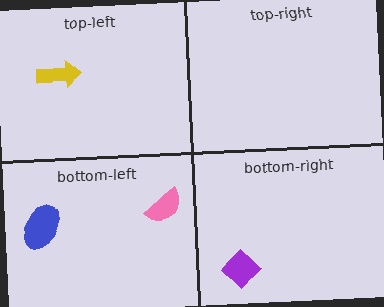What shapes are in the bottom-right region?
The purple diamond.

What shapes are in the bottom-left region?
The pink semicircle, the blue ellipse.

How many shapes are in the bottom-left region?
2.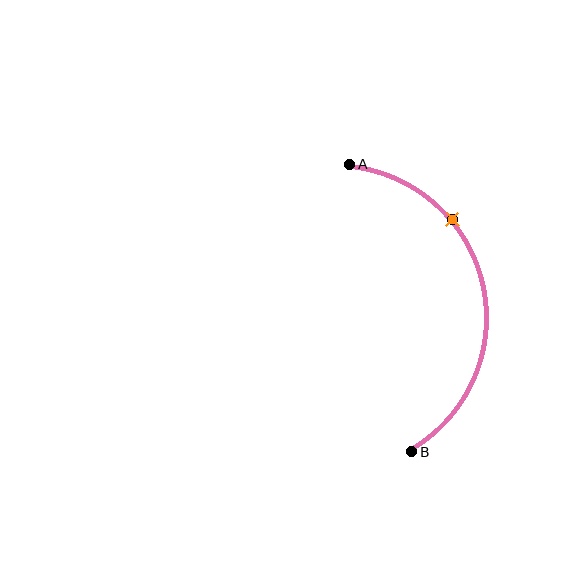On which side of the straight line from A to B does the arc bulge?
The arc bulges to the right of the straight line connecting A and B.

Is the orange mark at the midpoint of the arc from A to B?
No. The orange mark lies on the arc but is closer to endpoint A. The arc midpoint would be at the point on the curve equidistant along the arc from both A and B.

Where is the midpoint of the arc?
The arc midpoint is the point on the curve farthest from the straight line joining A and B. It sits to the right of that line.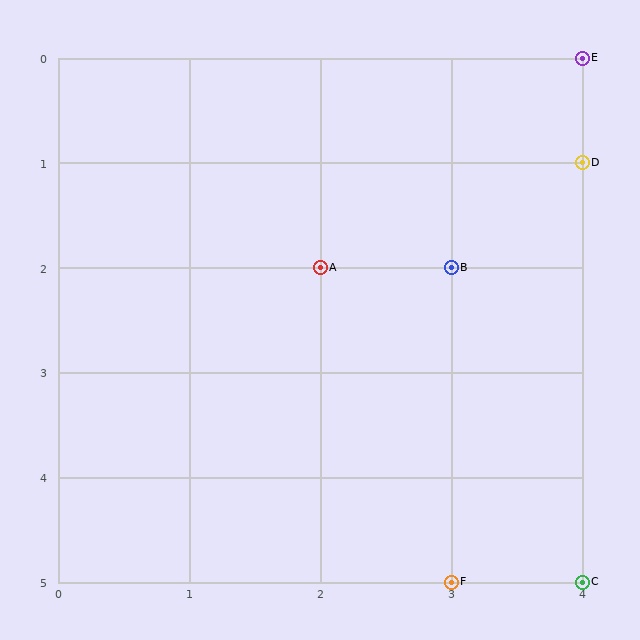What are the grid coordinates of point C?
Point C is at grid coordinates (4, 5).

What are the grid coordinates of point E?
Point E is at grid coordinates (4, 0).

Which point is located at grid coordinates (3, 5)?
Point F is at (3, 5).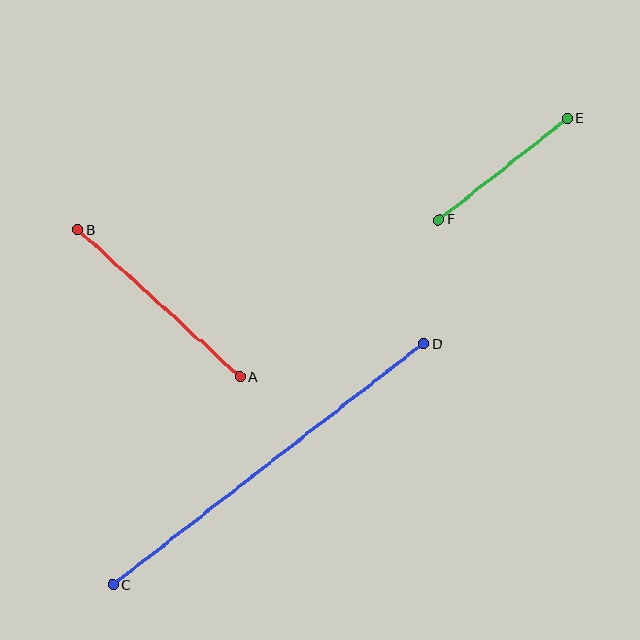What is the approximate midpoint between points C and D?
The midpoint is at approximately (268, 464) pixels.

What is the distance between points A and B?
The distance is approximately 219 pixels.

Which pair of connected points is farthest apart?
Points C and D are farthest apart.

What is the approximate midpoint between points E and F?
The midpoint is at approximately (503, 169) pixels.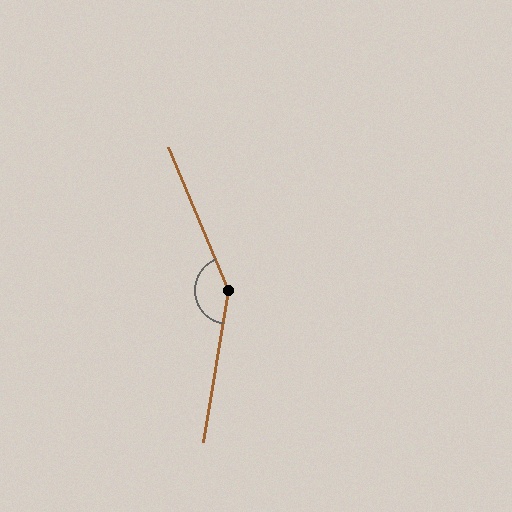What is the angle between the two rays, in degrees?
Approximately 148 degrees.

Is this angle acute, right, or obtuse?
It is obtuse.